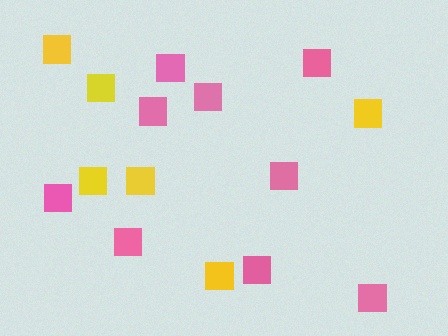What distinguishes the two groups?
There are 2 groups: one group of pink squares (9) and one group of yellow squares (6).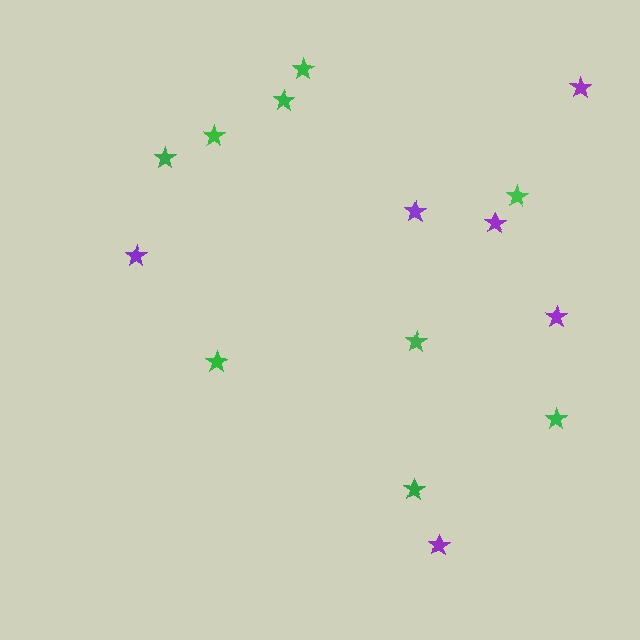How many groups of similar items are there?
There are 2 groups: one group of green stars (9) and one group of purple stars (6).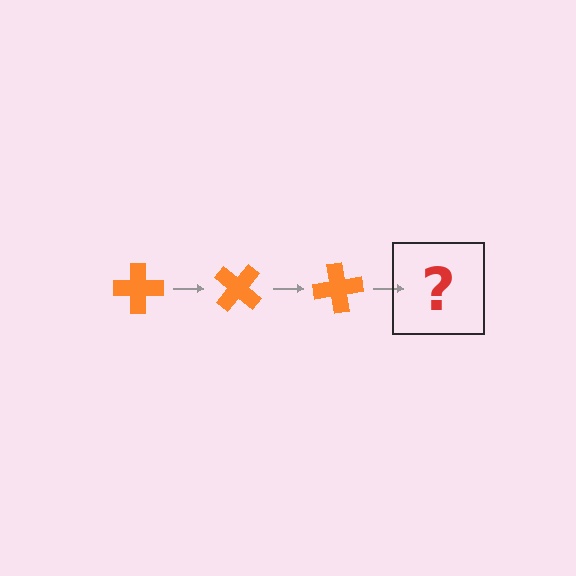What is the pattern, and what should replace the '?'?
The pattern is that the cross rotates 40 degrees each step. The '?' should be an orange cross rotated 120 degrees.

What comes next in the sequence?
The next element should be an orange cross rotated 120 degrees.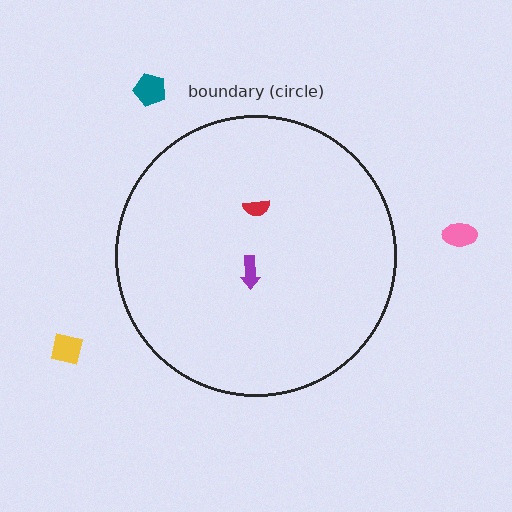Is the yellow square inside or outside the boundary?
Outside.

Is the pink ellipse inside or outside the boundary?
Outside.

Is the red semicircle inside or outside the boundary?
Inside.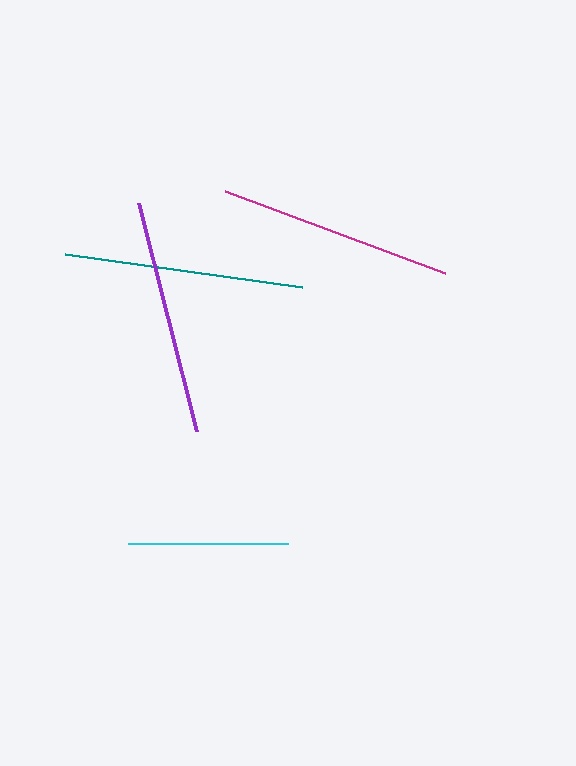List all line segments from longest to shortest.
From longest to shortest: teal, purple, magenta, cyan.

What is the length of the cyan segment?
The cyan segment is approximately 160 pixels long.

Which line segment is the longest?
The teal line is the longest at approximately 239 pixels.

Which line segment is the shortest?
The cyan line is the shortest at approximately 160 pixels.